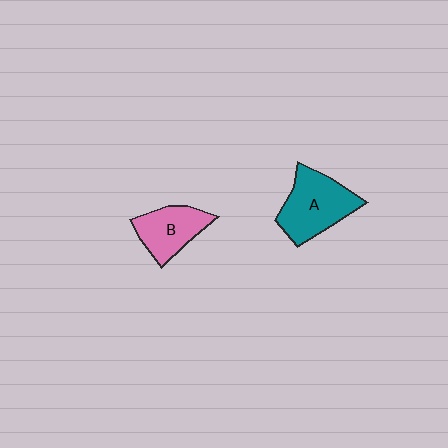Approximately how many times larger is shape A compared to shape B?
Approximately 1.4 times.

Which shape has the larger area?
Shape A (teal).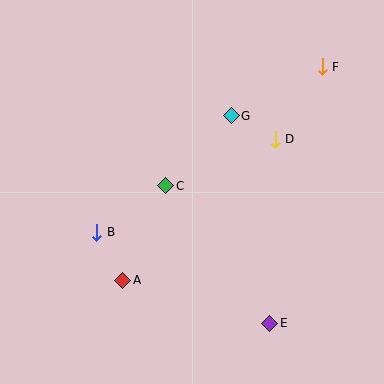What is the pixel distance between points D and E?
The distance between D and E is 185 pixels.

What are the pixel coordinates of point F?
Point F is at (322, 67).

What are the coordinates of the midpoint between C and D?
The midpoint between C and D is at (221, 162).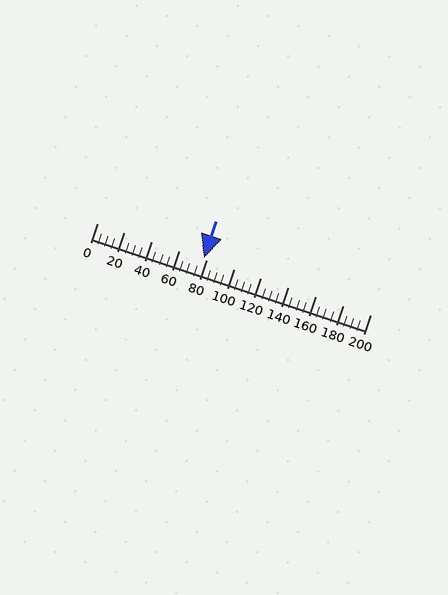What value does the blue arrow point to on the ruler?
The blue arrow points to approximately 78.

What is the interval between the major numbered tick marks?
The major tick marks are spaced 20 units apart.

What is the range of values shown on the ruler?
The ruler shows values from 0 to 200.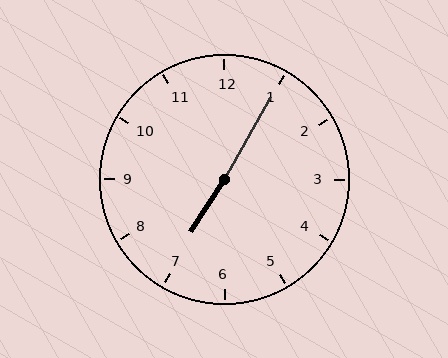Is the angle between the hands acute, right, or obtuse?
It is obtuse.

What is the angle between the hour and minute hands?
Approximately 178 degrees.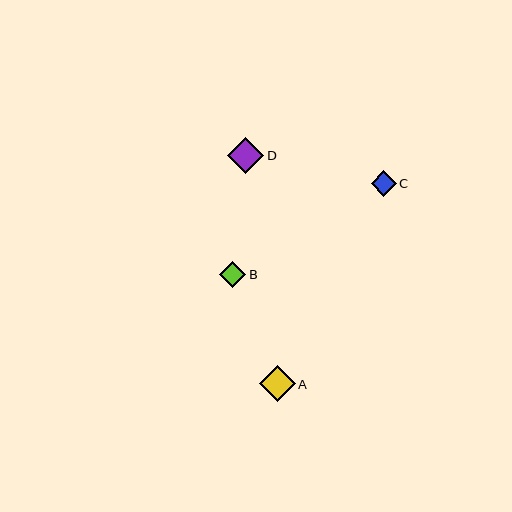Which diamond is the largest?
Diamond D is the largest with a size of approximately 36 pixels.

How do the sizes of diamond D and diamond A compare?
Diamond D and diamond A are approximately the same size.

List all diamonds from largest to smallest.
From largest to smallest: D, A, B, C.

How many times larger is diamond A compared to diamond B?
Diamond A is approximately 1.4 times the size of diamond B.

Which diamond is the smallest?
Diamond C is the smallest with a size of approximately 25 pixels.